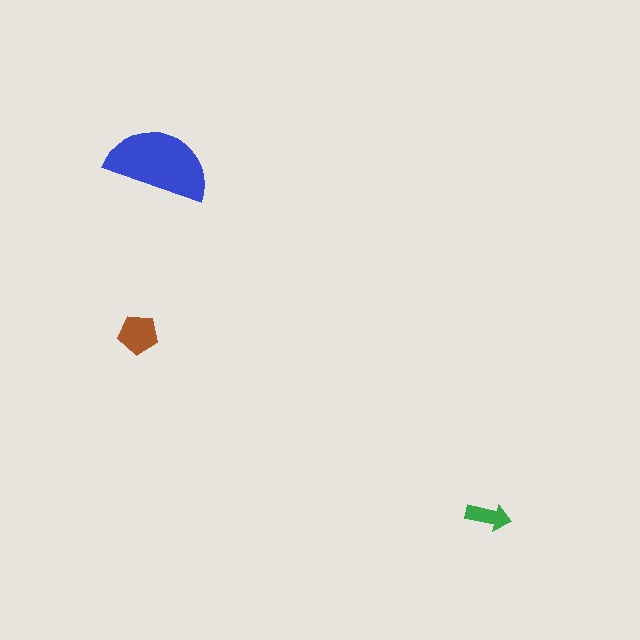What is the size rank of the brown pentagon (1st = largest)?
2nd.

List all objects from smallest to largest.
The green arrow, the brown pentagon, the blue semicircle.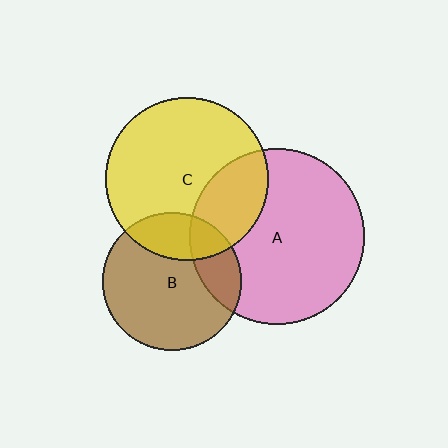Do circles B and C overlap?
Yes.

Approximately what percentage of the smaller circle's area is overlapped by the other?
Approximately 25%.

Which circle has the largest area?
Circle A (pink).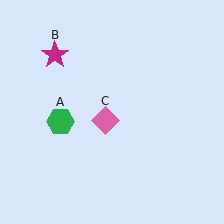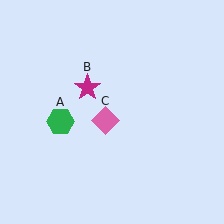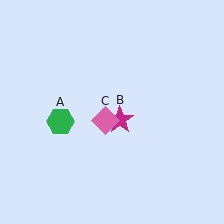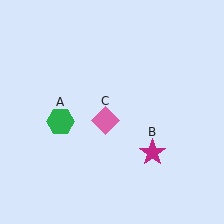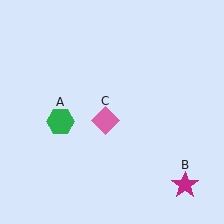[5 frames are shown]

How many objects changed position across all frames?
1 object changed position: magenta star (object B).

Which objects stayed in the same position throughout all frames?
Green hexagon (object A) and pink diamond (object C) remained stationary.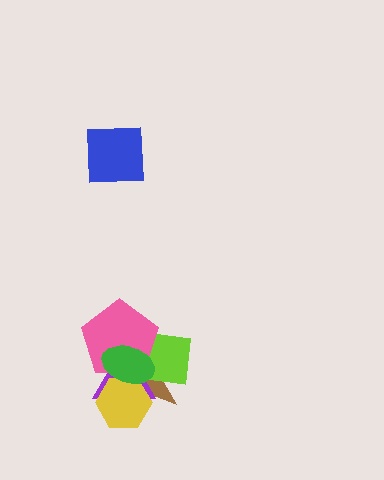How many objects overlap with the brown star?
5 objects overlap with the brown star.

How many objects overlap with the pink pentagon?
4 objects overlap with the pink pentagon.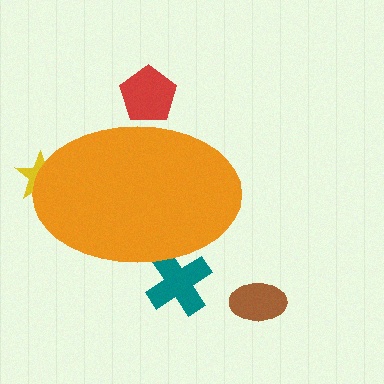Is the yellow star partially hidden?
Yes, the yellow star is partially hidden behind the orange ellipse.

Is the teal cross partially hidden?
Yes, the teal cross is partially hidden behind the orange ellipse.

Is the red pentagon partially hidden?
Yes, the red pentagon is partially hidden behind the orange ellipse.